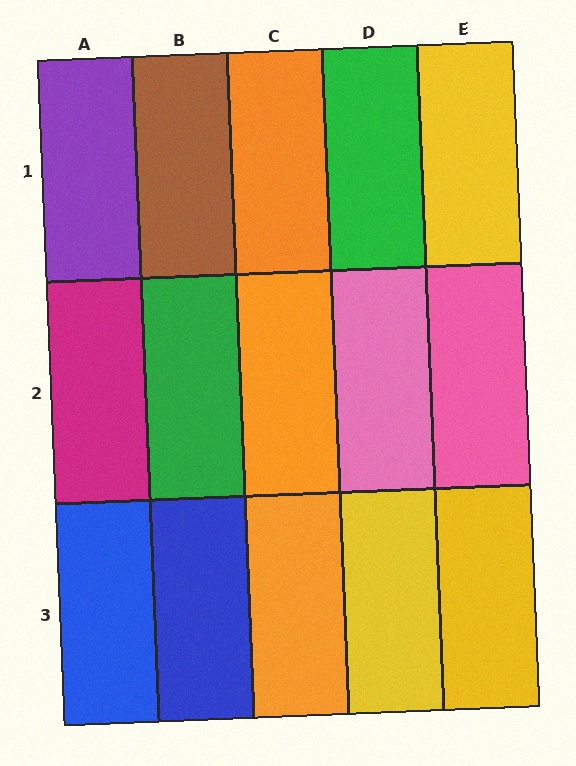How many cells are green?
2 cells are green.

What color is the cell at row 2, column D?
Pink.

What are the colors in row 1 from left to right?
Purple, brown, orange, green, yellow.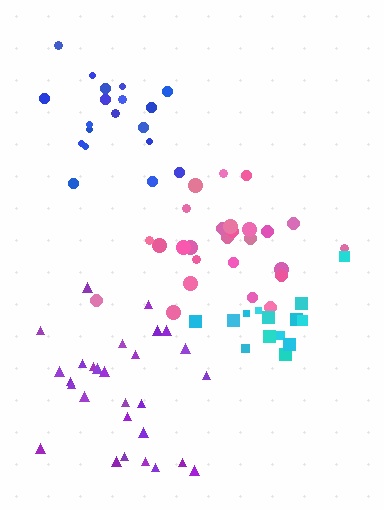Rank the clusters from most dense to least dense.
blue, cyan, pink, purple.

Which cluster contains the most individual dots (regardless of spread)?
Purple (28).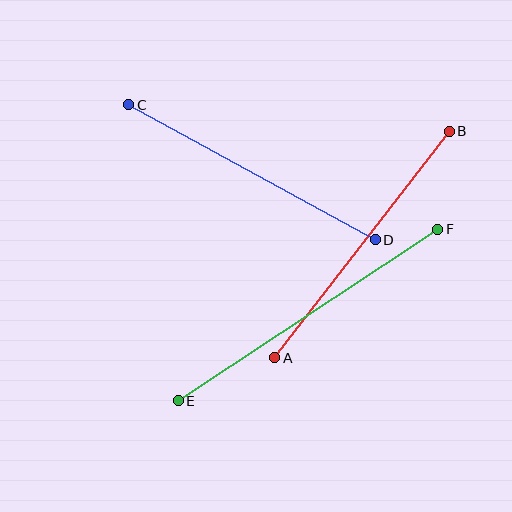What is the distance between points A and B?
The distance is approximately 286 pixels.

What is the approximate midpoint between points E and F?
The midpoint is at approximately (308, 315) pixels.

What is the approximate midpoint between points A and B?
The midpoint is at approximately (362, 244) pixels.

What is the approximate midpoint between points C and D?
The midpoint is at approximately (252, 172) pixels.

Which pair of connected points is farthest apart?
Points E and F are farthest apart.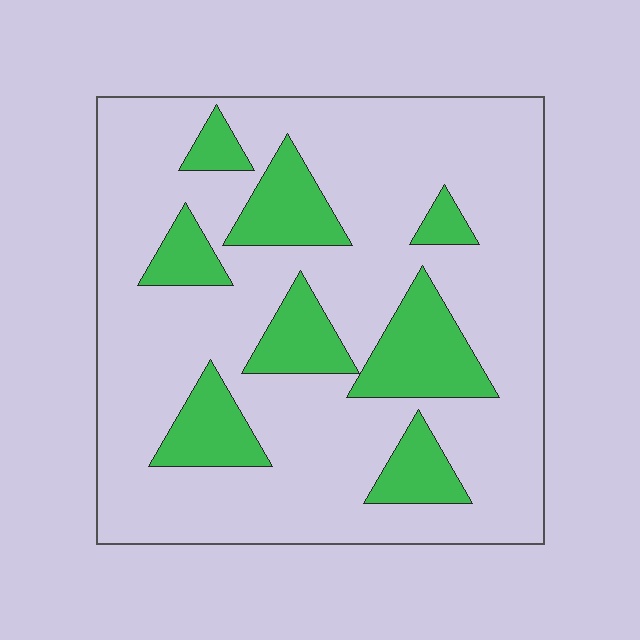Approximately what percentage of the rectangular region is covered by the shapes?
Approximately 20%.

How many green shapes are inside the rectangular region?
8.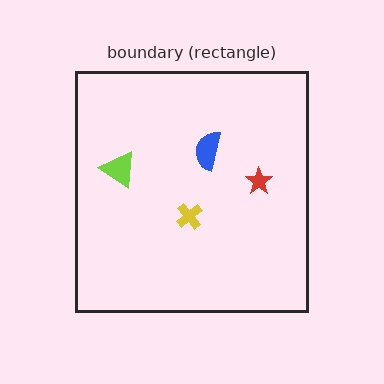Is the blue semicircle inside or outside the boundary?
Inside.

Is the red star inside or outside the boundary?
Inside.